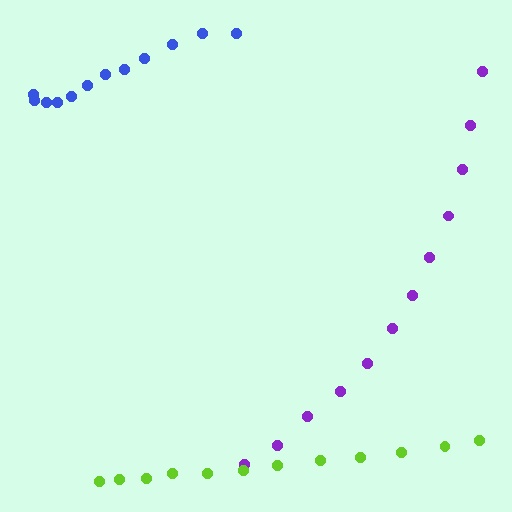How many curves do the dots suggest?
There are 3 distinct paths.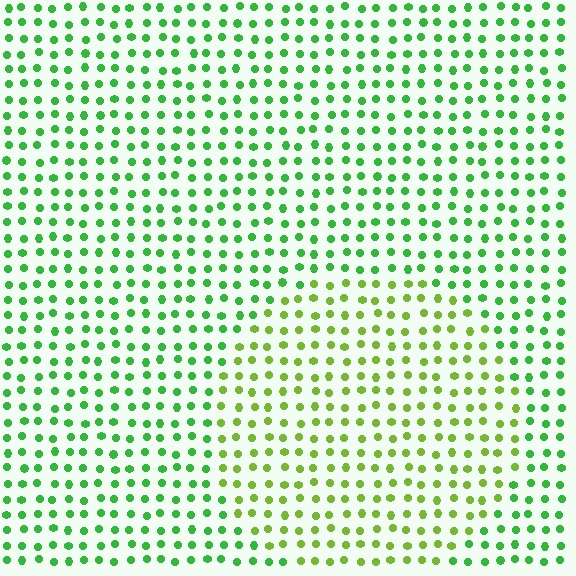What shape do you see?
I see a circle.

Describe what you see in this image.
The image is filled with small green elements in a uniform arrangement. A circle-shaped region is visible where the elements are tinted to a slightly different hue, forming a subtle color boundary.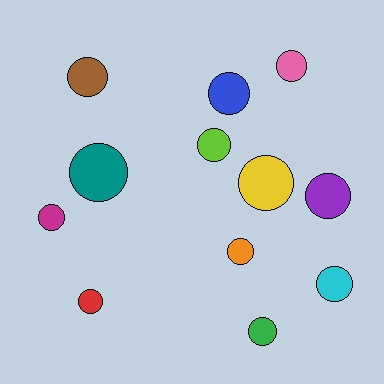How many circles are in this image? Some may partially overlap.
There are 12 circles.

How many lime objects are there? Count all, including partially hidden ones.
There is 1 lime object.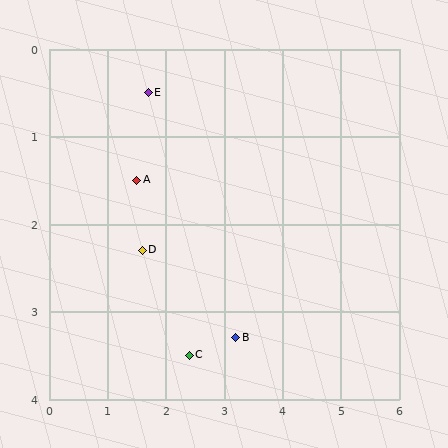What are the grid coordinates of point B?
Point B is at approximately (3.2, 3.3).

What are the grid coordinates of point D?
Point D is at approximately (1.6, 2.3).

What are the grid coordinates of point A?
Point A is at approximately (1.5, 1.5).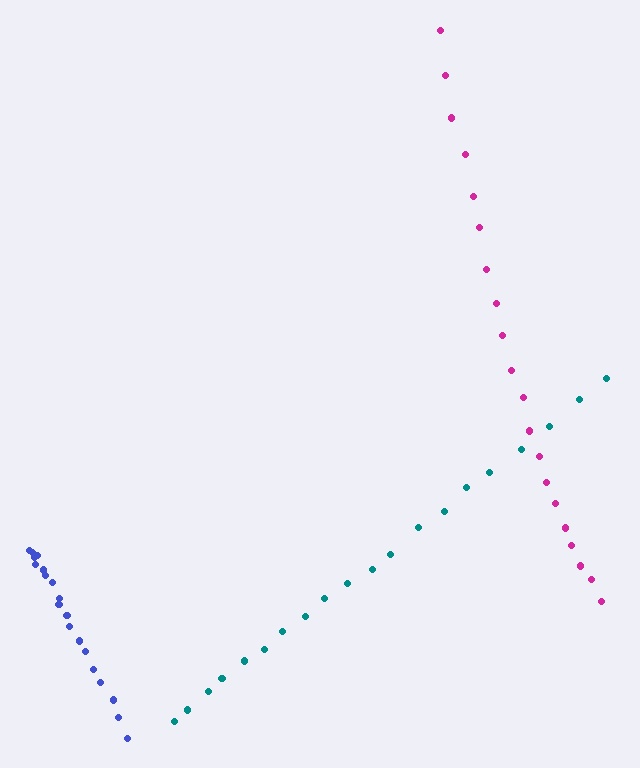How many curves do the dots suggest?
There are 3 distinct paths.